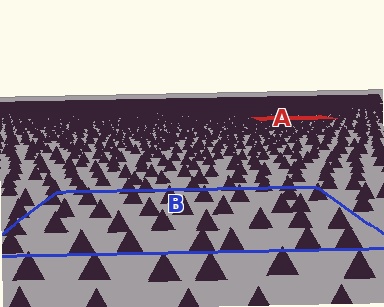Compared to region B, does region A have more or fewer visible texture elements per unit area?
Region A has more texture elements per unit area — they are packed more densely because it is farther away.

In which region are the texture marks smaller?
The texture marks are smaller in region A, because it is farther away.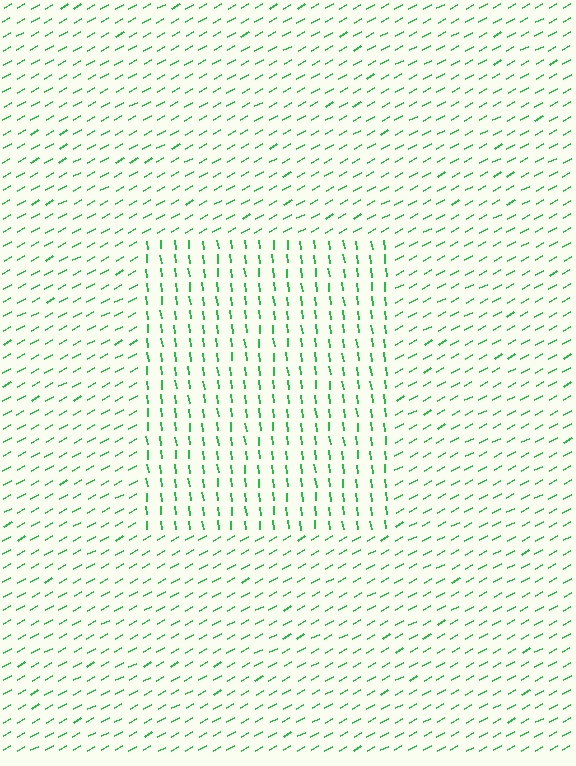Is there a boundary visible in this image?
Yes, there is a texture boundary formed by a change in line orientation.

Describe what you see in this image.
The image is filled with small green line segments. A rectangle region in the image has lines oriented differently from the surrounding lines, creating a visible texture boundary.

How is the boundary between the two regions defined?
The boundary is defined purely by a change in line orientation (approximately 68 degrees difference). All lines are the same color and thickness.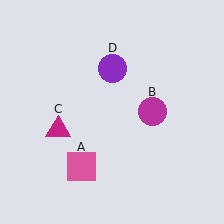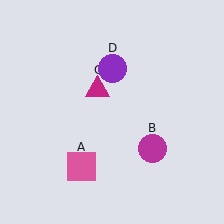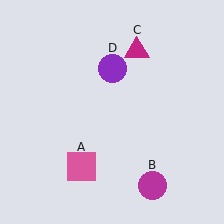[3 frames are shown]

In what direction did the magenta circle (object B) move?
The magenta circle (object B) moved down.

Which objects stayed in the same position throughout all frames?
Pink square (object A) and purple circle (object D) remained stationary.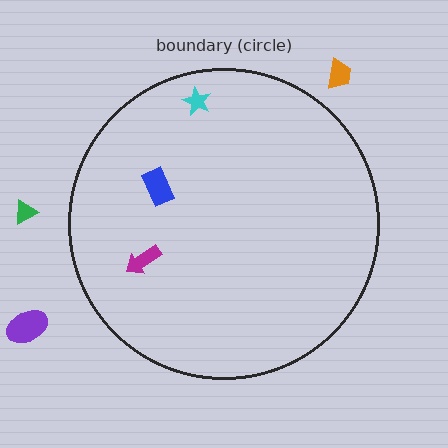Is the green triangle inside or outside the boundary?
Outside.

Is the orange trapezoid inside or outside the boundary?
Outside.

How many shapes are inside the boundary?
3 inside, 3 outside.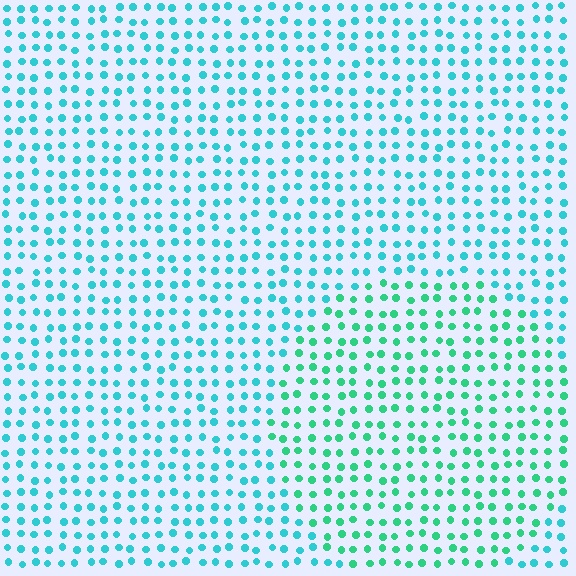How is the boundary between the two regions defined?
The boundary is defined purely by a slight shift in hue (about 31 degrees). Spacing, size, and orientation are identical on both sides.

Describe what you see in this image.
The image is filled with small cyan elements in a uniform arrangement. A circle-shaped region is visible where the elements are tinted to a slightly different hue, forming a subtle color boundary.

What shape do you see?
I see a circle.